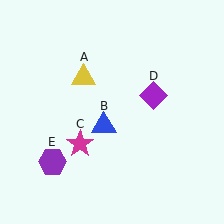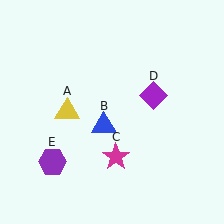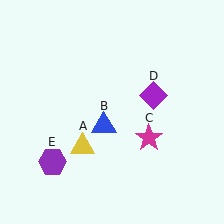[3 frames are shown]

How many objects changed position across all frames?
2 objects changed position: yellow triangle (object A), magenta star (object C).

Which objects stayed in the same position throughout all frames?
Blue triangle (object B) and purple diamond (object D) and purple hexagon (object E) remained stationary.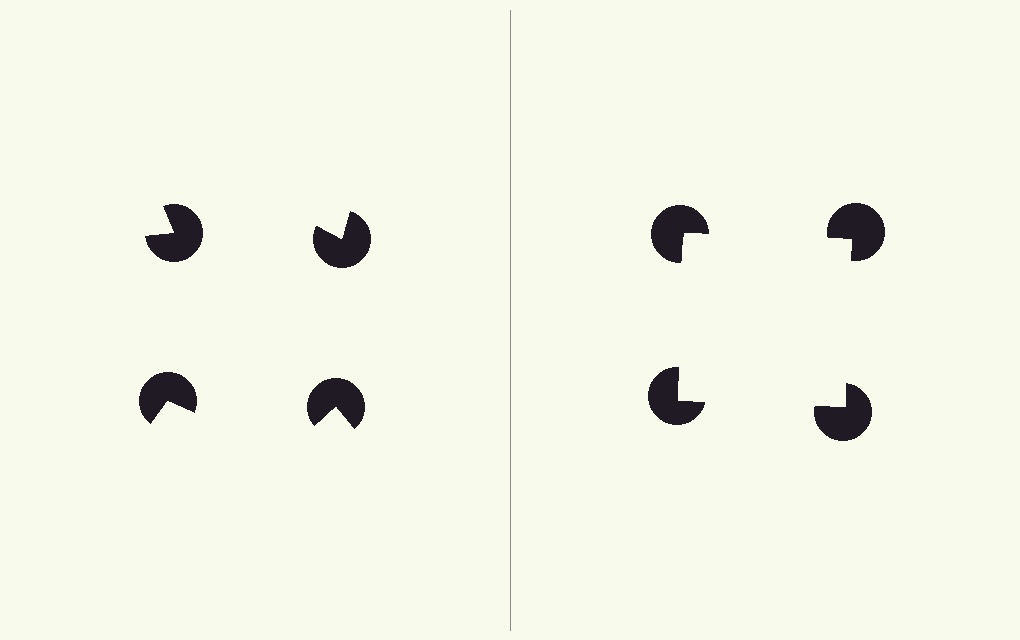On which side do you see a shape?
An illusory square appears on the right side. On the left side the wedge cuts are rotated, so no coherent shape forms.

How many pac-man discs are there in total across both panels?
8 — 4 on each side.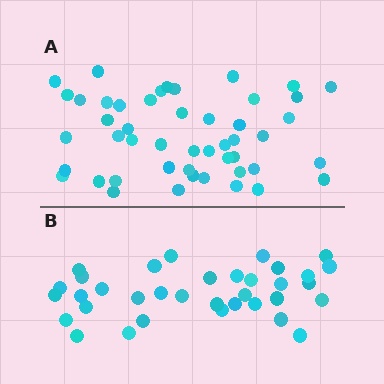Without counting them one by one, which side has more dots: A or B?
Region A (the top region) has more dots.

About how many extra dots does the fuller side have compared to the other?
Region A has approximately 15 more dots than region B.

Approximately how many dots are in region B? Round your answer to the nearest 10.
About 40 dots. (The exact count is 35, which rounds to 40.)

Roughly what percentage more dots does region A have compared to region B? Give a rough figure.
About 35% more.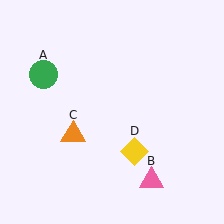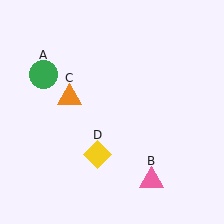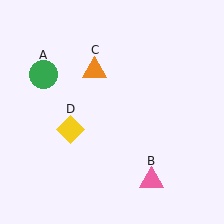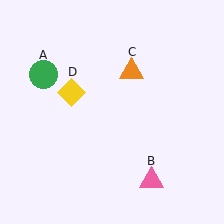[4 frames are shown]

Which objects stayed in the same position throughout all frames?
Green circle (object A) and pink triangle (object B) remained stationary.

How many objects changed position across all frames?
2 objects changed position: orange triangle (object C), yellow diamond (object D).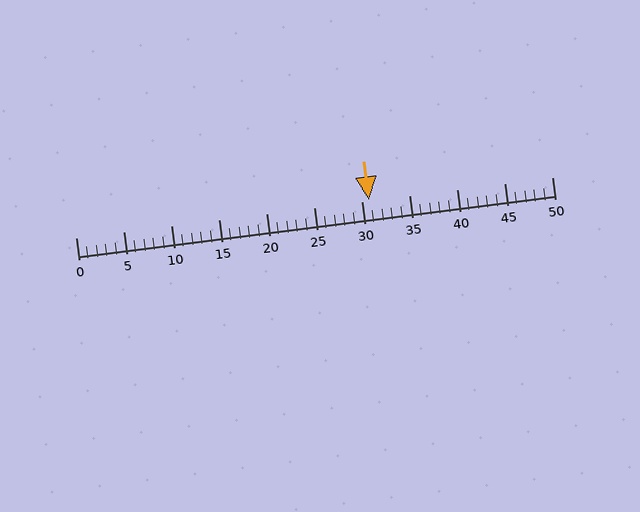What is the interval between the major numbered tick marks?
The major tick marks are spaced 5 units apart.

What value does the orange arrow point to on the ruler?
The orange arrow points to approximately 31.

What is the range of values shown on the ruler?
The ruler shows values from 0 to 50.